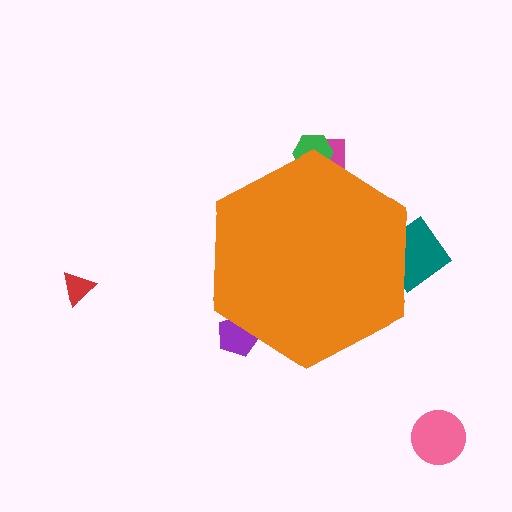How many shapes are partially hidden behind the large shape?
4 shapes are partially hidden.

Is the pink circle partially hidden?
No, the pink circle is fully visible.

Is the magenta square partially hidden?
Yes, the magenta square is partially hidden behind the orange hexagon.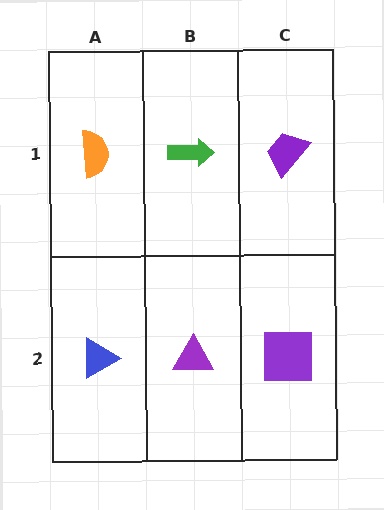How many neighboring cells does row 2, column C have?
2.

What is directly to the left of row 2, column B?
A blue triangle.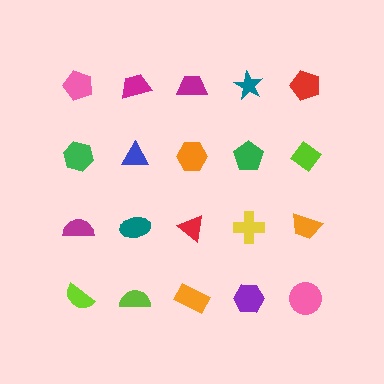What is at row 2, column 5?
A lime diamond.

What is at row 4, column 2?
A lime semicircle.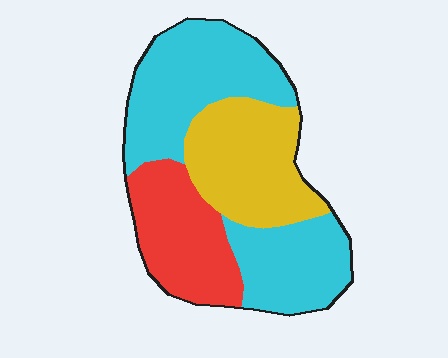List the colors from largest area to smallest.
From largest to smallest: cyan, yellow, red.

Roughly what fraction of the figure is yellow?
Yellow covers around 25% of the figure.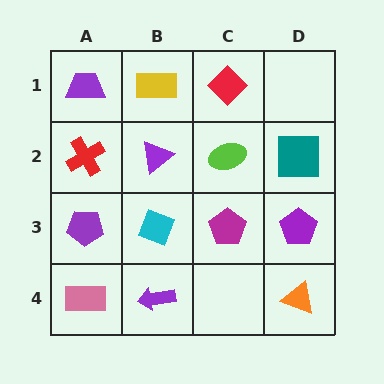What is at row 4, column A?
A pink rectangle.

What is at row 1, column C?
A red diamond.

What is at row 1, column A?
A purple trapezoid.